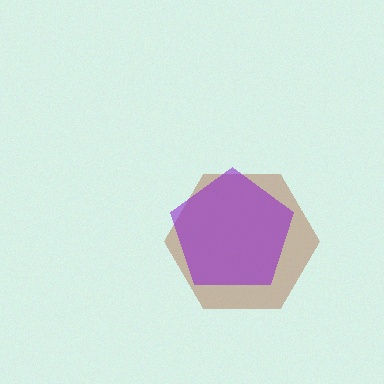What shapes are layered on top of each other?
The layered shapes are: a brown hexagon, a purple pentagon.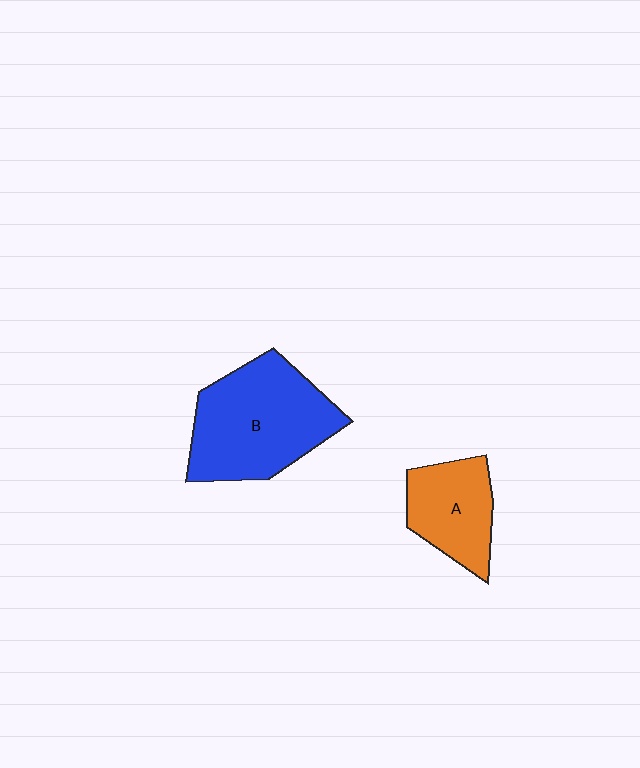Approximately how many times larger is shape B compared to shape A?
Approximately 1.8 times.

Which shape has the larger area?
Shape B (blue).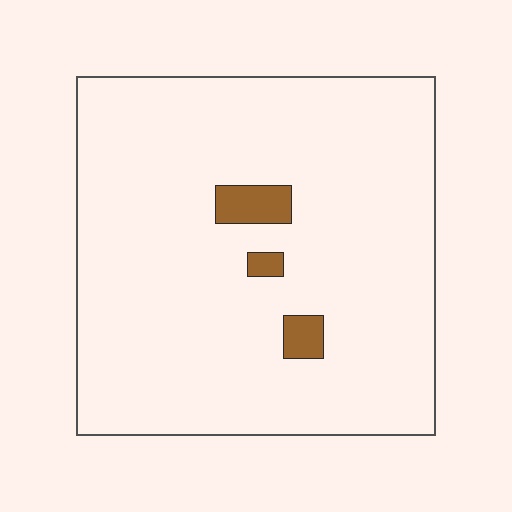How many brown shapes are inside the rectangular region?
3.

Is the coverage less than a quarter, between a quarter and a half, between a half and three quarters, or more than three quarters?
Less than a quarter.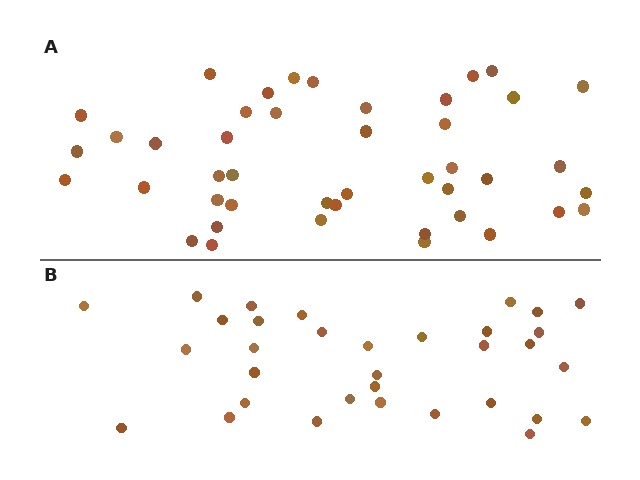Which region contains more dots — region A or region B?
Region A (the top region) has more dots.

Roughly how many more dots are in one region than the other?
Region A has roughly 12 or so more dots than region B.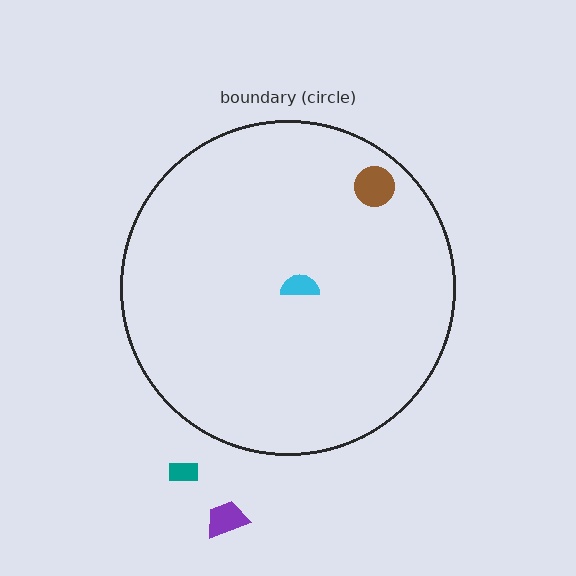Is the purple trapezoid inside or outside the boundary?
Outside.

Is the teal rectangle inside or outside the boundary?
Outside.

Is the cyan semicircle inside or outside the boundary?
Inside.